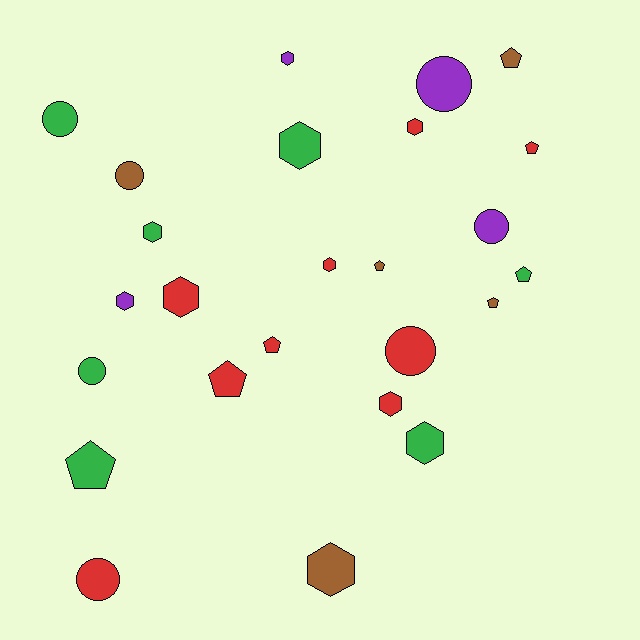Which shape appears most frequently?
Hexagon, with 10 objects.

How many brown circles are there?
There is 1 brown circle.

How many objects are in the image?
There are 25 objects.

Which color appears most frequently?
Red, with 9 objects.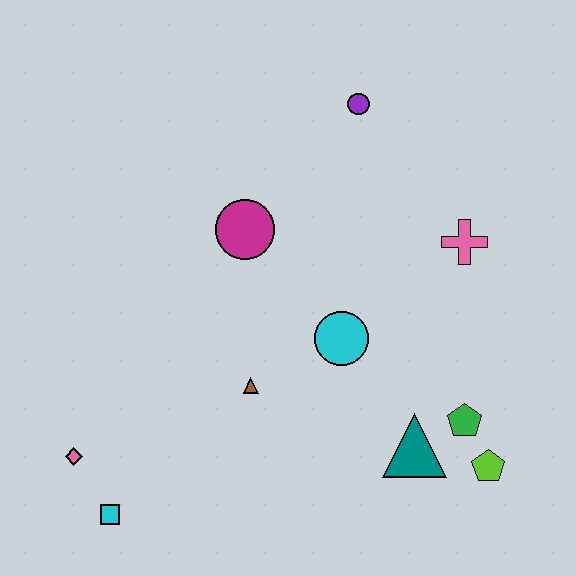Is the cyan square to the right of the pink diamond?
Yes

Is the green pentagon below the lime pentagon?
No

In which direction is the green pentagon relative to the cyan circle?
The green pentagon is to the right of the cyan circle.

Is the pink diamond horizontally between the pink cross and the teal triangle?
No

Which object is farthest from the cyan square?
The purple circle is farthest from the cyan square.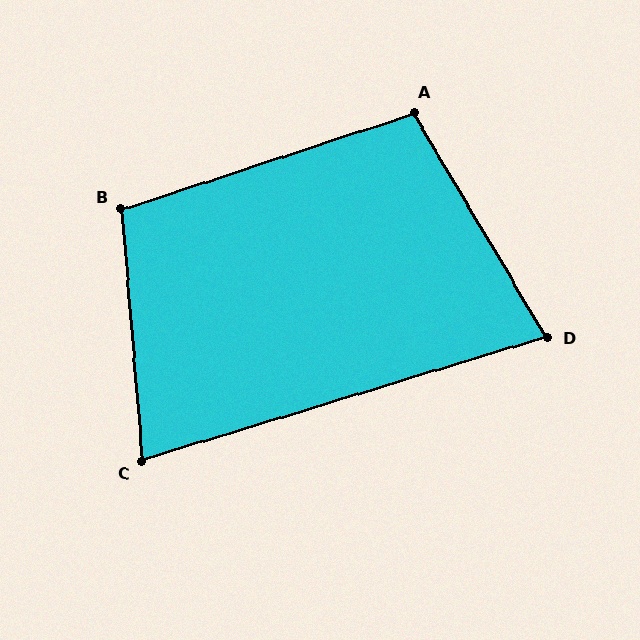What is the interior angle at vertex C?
Approximately 78 degrees (acute).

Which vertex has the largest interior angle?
B, at approximately 104 degrees.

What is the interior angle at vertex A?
Approximately 102 degrees (obtuse).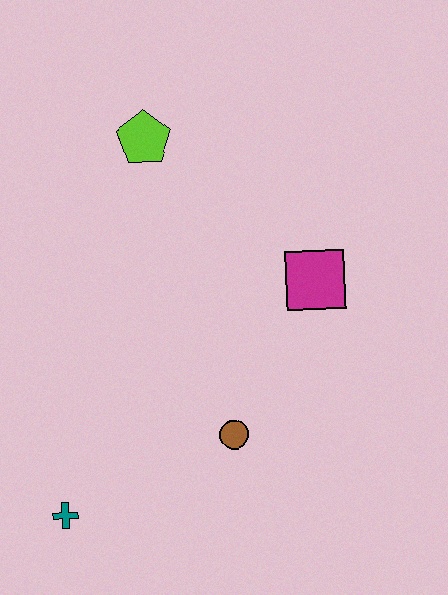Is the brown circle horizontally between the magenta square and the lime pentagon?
Yes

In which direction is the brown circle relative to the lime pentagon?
The brown circle is below the lime pentagon.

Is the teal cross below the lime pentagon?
Yes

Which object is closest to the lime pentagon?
The magenta square is closest to the lime pentagon.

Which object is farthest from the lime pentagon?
The teal cross is farthest from the lime pentagon.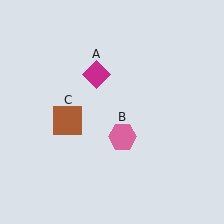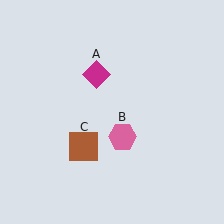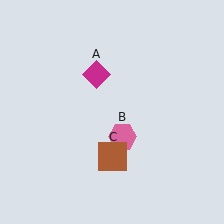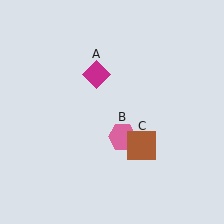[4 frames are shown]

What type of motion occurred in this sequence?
The brown square (object C) rotated counterclockwise around the center of the scene.